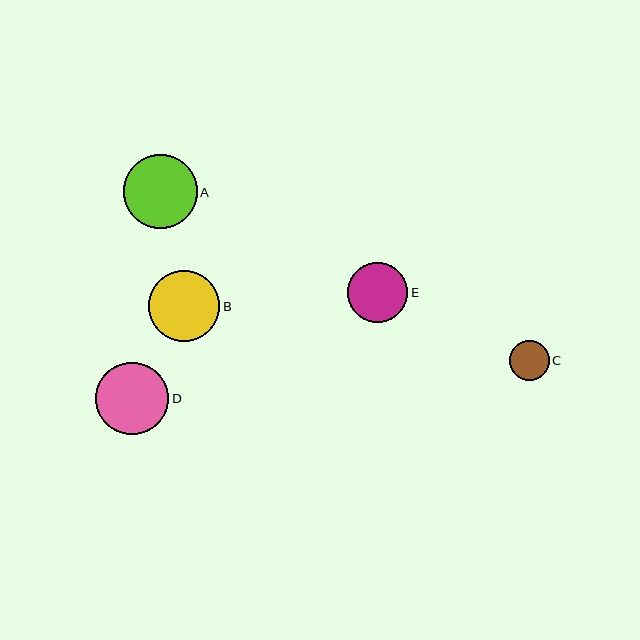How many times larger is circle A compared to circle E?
Circle A is approximately 1.2 times the size of circle E.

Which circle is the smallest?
Circle C is the smallest with a size of approximately 40 pixels.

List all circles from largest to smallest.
From largest to smallest: A, D, B, E, C.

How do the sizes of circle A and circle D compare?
Circle A and circle D are approximately the same size.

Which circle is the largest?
Circle A is the largest with a size of approximately 74 pixels.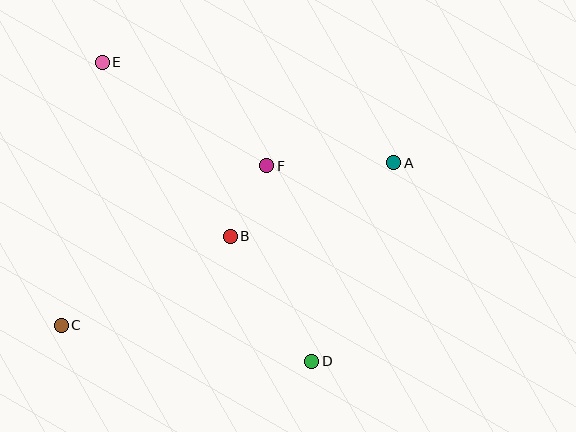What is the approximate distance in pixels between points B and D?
The distance between B and D is approximately 149 pixels.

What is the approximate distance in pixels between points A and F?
The distance between A and F is approximately 127 pixels.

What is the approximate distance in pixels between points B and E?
The distance between B and E is approximately 216 pixels.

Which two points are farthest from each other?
Points A and C are farthest from each other.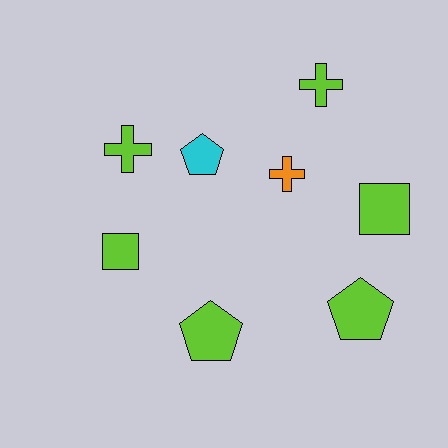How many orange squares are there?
There are no orange squares.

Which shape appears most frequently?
Cross, with 3 objects.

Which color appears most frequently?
Lime, with 6 objects.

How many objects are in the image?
There are 8 objects.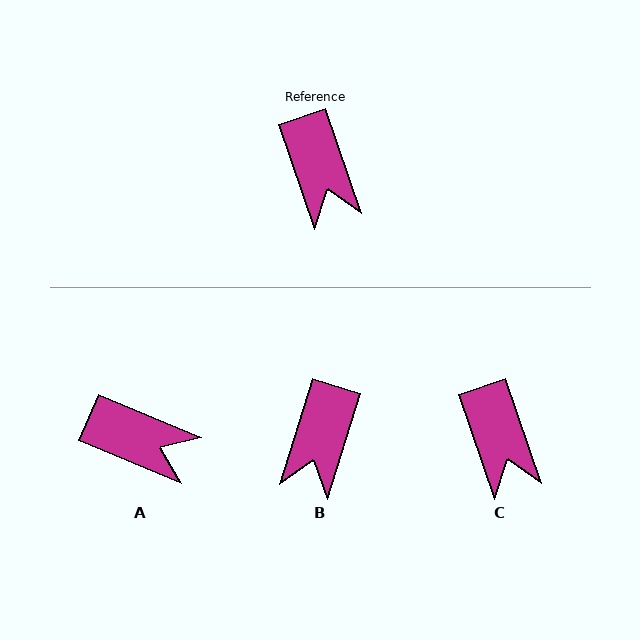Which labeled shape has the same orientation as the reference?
C.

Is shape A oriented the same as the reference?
No, it is off by about 48 degrees.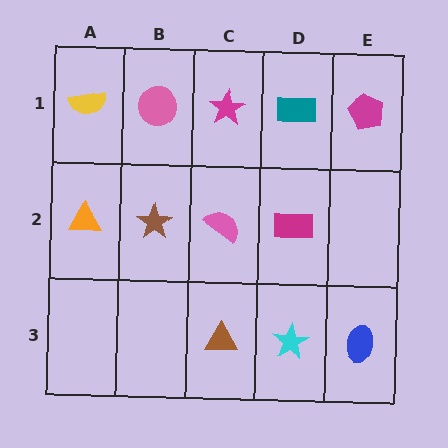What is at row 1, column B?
A pink circle.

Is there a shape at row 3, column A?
No, that cell is empty.